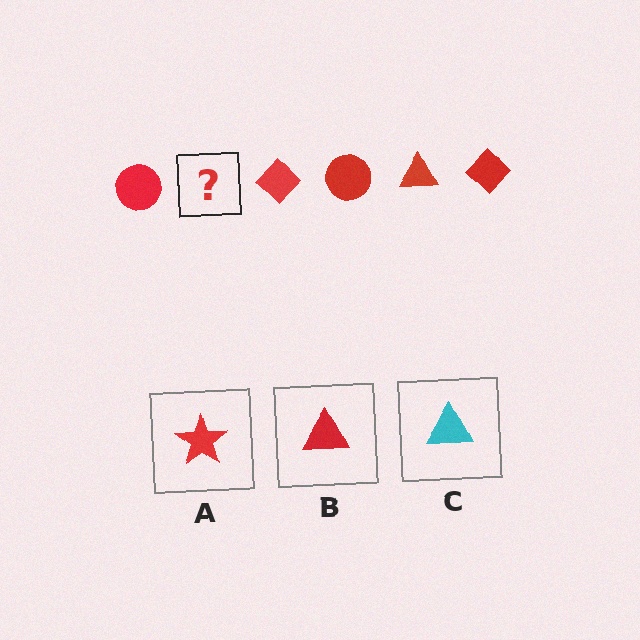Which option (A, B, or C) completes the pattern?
B.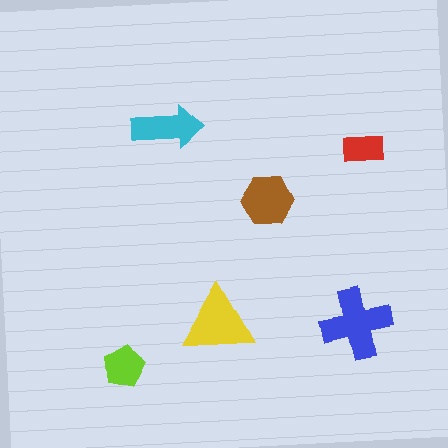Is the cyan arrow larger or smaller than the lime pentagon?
Larger.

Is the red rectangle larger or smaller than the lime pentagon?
Smaller.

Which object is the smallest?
The red rectangle.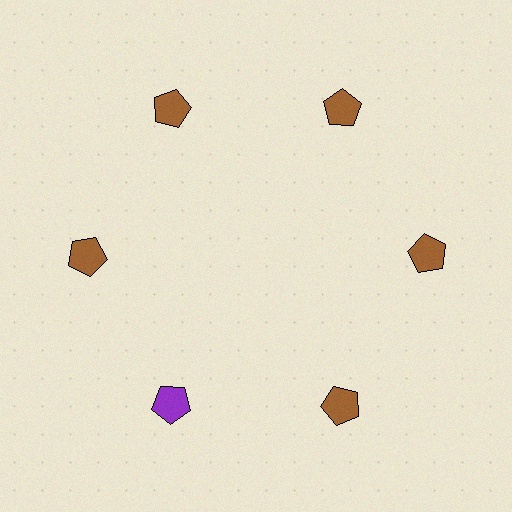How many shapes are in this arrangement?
There are 6 shapes arranged in a ring pattern.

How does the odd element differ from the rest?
It has a different color: purple instead of brown.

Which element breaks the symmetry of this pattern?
The purple pentagon at roughly the 7 o'clock position breaks the symmetry. All other shapes are brown pentagons.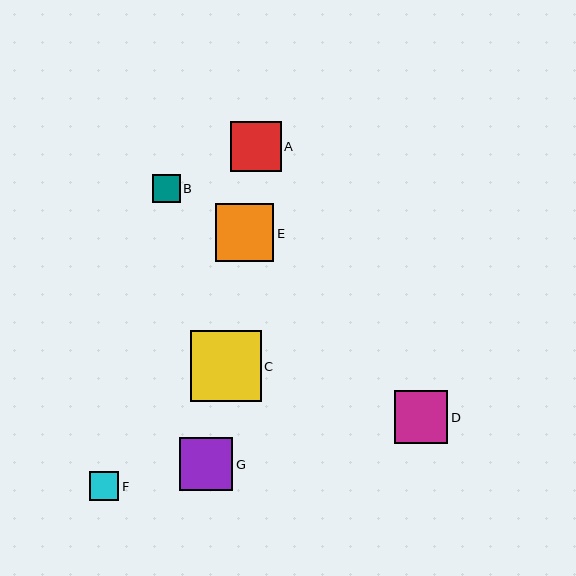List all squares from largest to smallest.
From largest to smallest: C, E, G, D, A, F, B.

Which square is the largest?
Square C is the largest with a size of approximately 71 pixels.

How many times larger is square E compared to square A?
Square E is approximately 1.2 times the size of square A.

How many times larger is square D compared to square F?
Square D is approximately 1.8 times the size of square F.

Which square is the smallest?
Square B is the smallest with a size of approximately 27 pixels.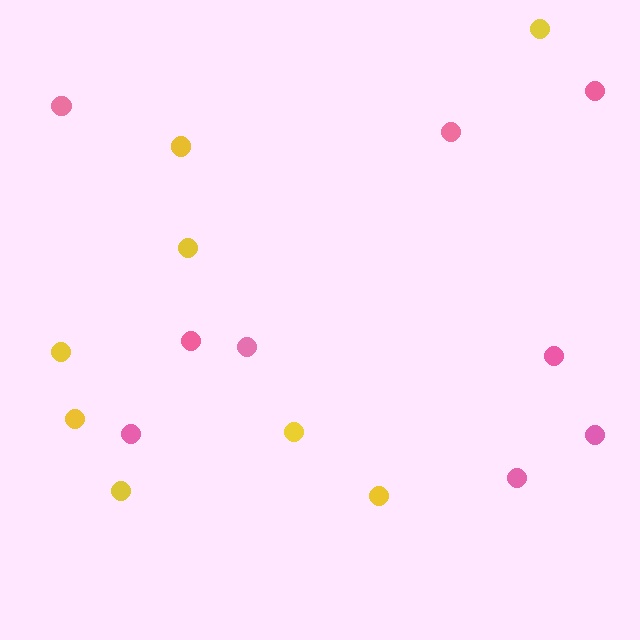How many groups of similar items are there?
There are 2 groups: one group of yellow circles (8) and one group of pink circles (9).